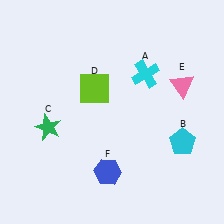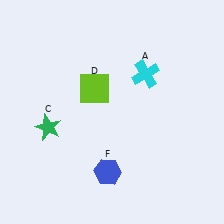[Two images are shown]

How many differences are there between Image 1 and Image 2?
There are 2 differences between the two images.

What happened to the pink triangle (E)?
The pink triangle (E) was removed in Image 2. It was in the top-right area of Image 1.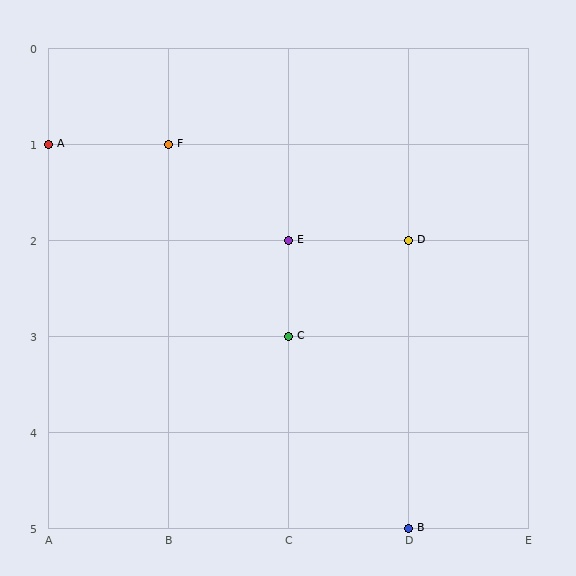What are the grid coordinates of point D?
Point D is at grid coordinates (D, 2).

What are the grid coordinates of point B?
Point B is at grid coordinates (D, 5).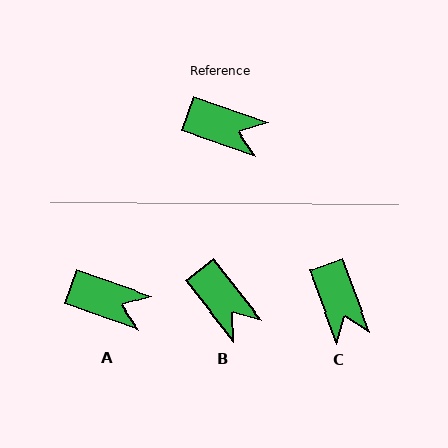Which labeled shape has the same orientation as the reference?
A.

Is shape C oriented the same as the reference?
No, it is off by about 50 degrees.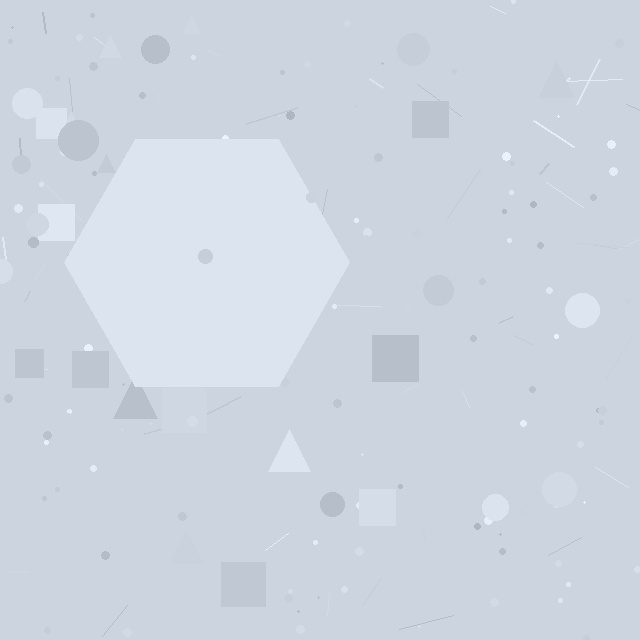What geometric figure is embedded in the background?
A hexagon is embedded in the background.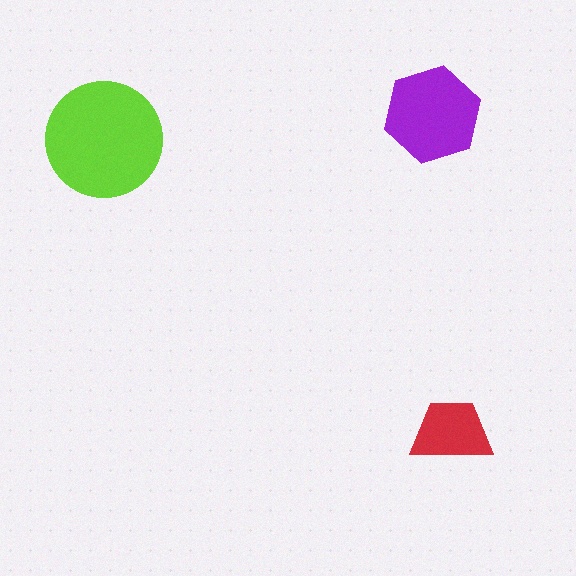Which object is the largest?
The lime circle.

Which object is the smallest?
The red trapezoid.